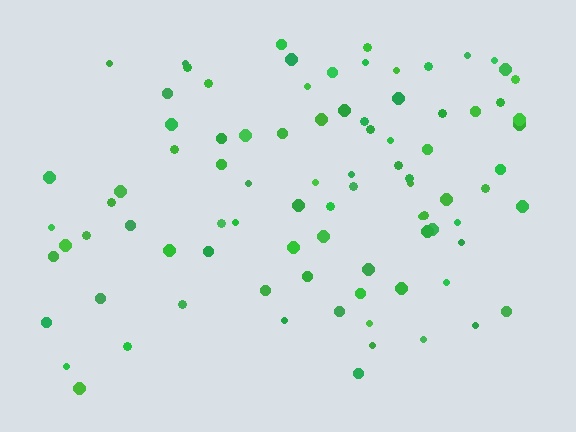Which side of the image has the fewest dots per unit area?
The bottom.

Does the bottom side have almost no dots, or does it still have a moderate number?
Still a moderate number, just noticeably fewer than the top.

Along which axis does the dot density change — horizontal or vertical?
Vertical.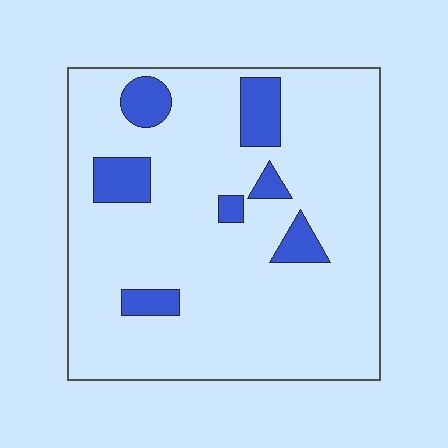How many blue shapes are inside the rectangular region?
7.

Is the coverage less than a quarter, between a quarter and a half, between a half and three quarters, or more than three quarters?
Less than a quarter.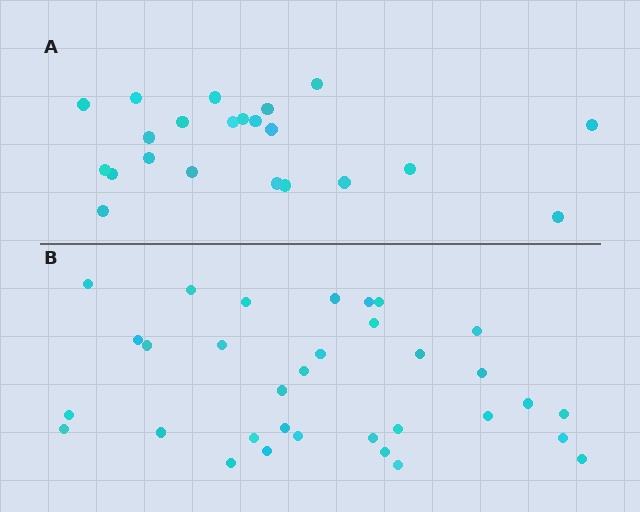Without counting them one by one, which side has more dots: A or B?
Region B (the bottom region) has more dots.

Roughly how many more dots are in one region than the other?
Region B has roughly 12 or so more dots than region A.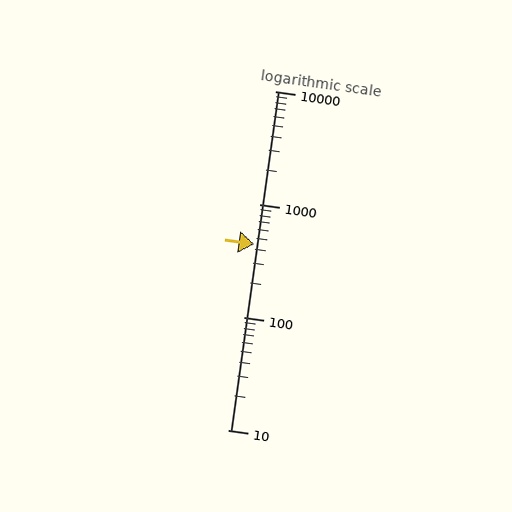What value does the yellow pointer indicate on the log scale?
The pointer indicates approximately 440.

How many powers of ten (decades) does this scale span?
The scale spans 3 decades, from 10 to 10000.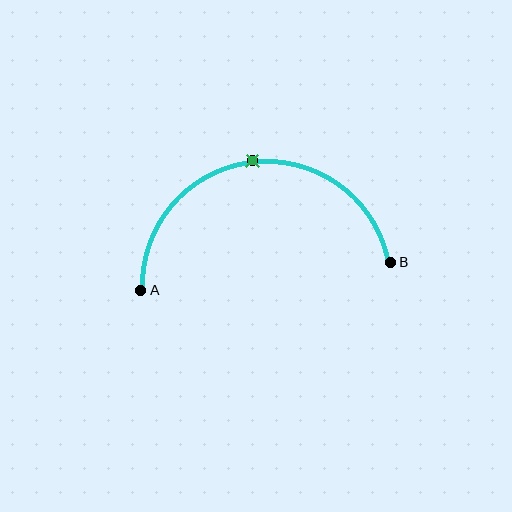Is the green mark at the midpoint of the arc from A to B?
Yes. The green mark lies on the arc at equal arc-length from both A and B — it is the arc midpoint.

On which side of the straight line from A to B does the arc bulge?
The arc bulges above the straight line connecting A and B.